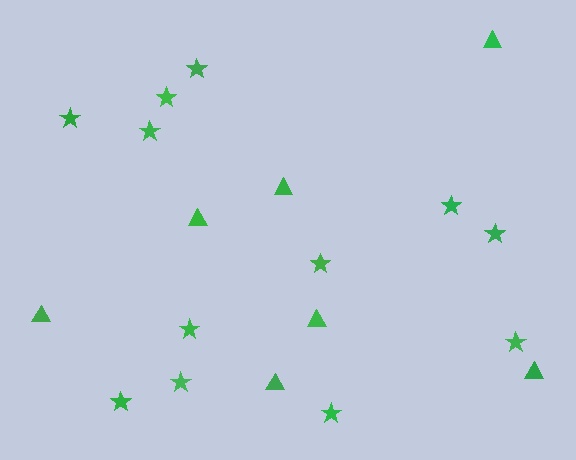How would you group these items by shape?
There are 2 groups: one group of stars (12) and one group of triangles (7).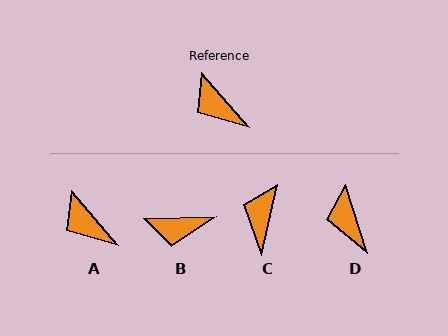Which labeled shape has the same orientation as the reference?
A.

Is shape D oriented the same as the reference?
No, it is off by about 23 degrees.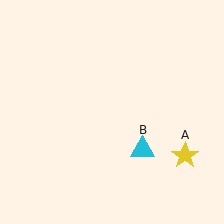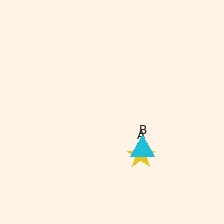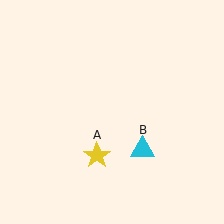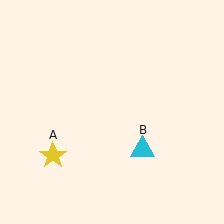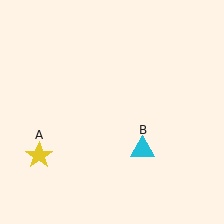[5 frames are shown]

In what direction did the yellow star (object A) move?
The yellow star (object A) moved left.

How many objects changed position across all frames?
1 object changed position: yellow star (object A).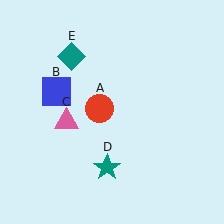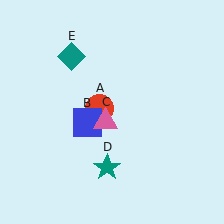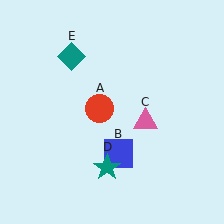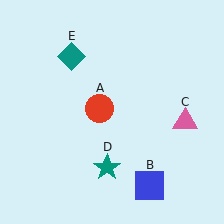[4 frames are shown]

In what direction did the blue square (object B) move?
The blue square (object B) moved down and to the right.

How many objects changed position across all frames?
2 objects changed position: blue square (object B), pink triangle (object C).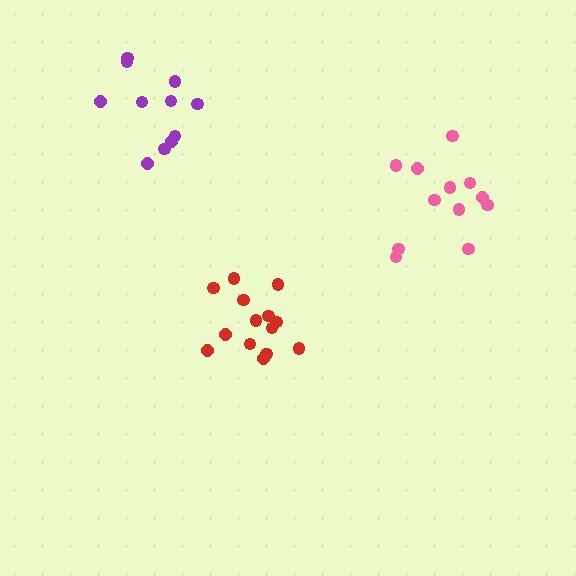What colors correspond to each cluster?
The clusters are colored: purple, red, pink.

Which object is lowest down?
The red cluster is bottommost.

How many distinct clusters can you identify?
There are 3 distinct clusters.